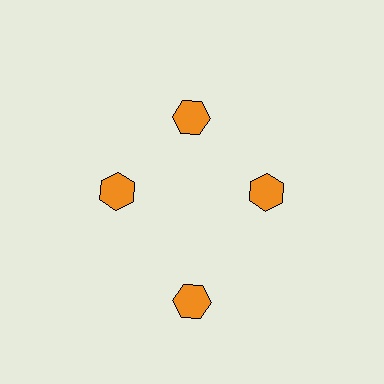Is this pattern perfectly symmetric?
No. The 4 orange hexagons are arranged in a ring, but one element near the 6 o'clock position is pushed outward from the center, breaking the 4-fold rotational symmetry.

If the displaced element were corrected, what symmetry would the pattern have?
It would have 4-fold rotational symmetry — the pattern would map onto itself every 90 degrees.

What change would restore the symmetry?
The symmetry would be restored by moving it inward, back onto the ring so that all 4 hexagons sit at equal angles and equal distance from the center.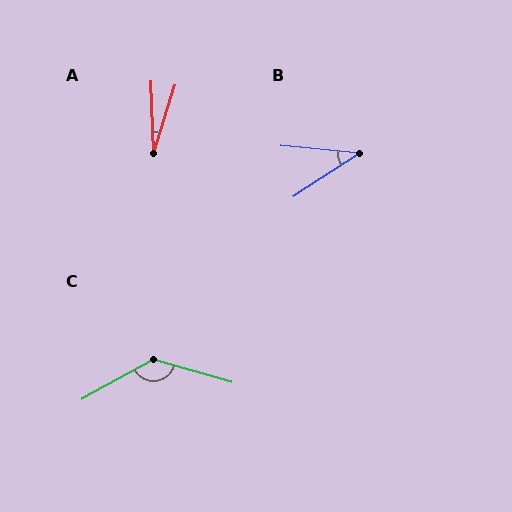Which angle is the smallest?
A, at approximately 20 degrees.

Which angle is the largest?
C, at approximately 135 degrees.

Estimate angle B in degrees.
Approximately 38 degrees.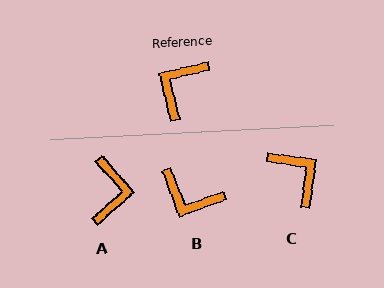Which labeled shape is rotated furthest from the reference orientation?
A, about 151 degrees away.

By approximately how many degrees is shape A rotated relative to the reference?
Approximately 151 degrees clockwise.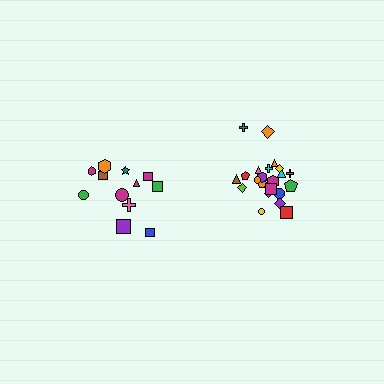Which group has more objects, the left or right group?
The right group.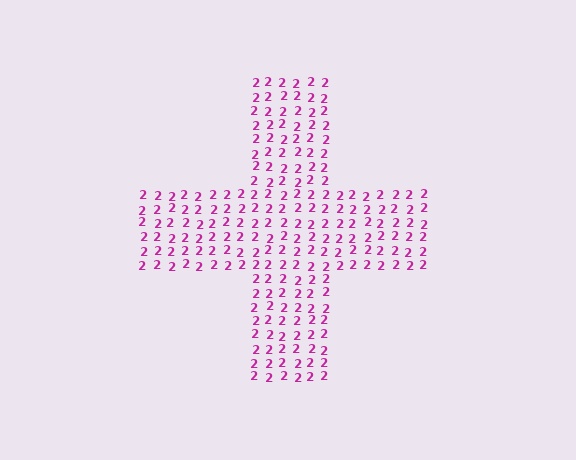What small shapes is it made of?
It is made of small digit 2's.